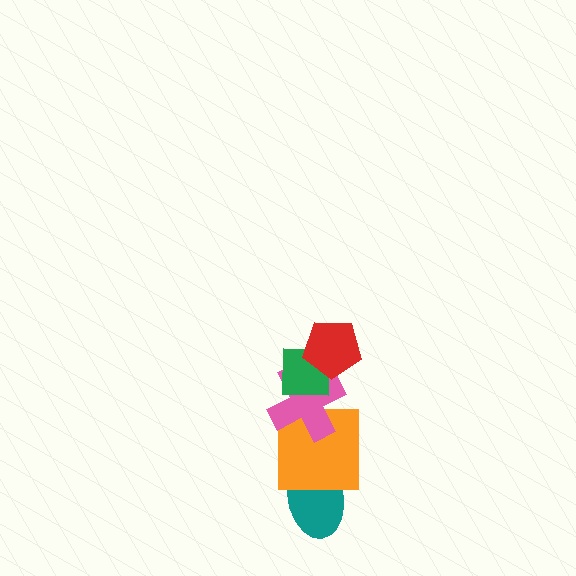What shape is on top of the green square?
The red pentagon is on top of the green square.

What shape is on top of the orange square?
The pink cross is on top of the orange square.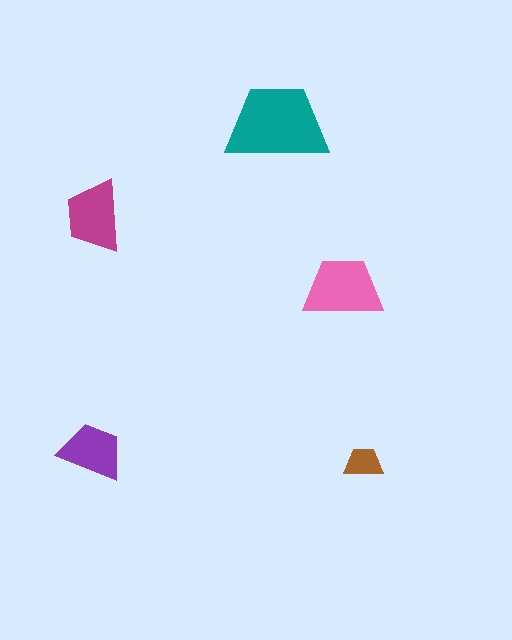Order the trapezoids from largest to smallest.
the teal one, the pink one, the magenta one, the purple one, the brown one.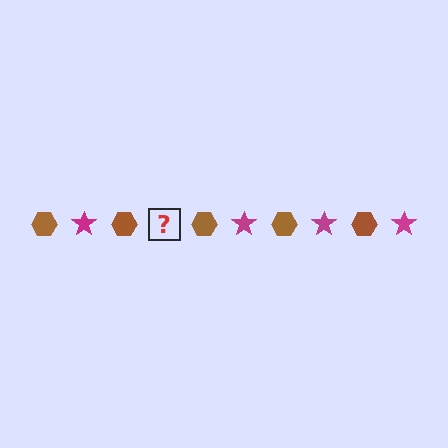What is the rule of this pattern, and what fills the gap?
The rule is that the pattern alternates between brown hexagon and magenta star. The gap should be filled with a magenta star.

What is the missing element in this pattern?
The missing element is a magenta star.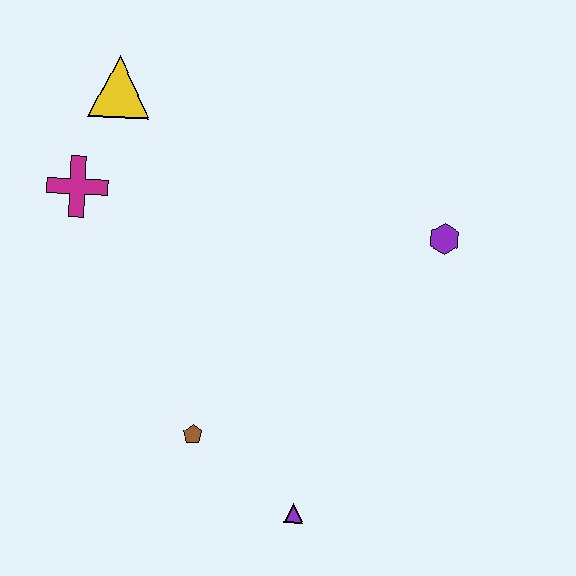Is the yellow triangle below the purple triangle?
No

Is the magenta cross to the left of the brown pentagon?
Yes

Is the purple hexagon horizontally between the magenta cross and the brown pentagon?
No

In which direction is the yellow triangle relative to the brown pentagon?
The yellow triangle is above the brown pentagon.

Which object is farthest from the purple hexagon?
The magenta cross is farthest from the purple hexagon.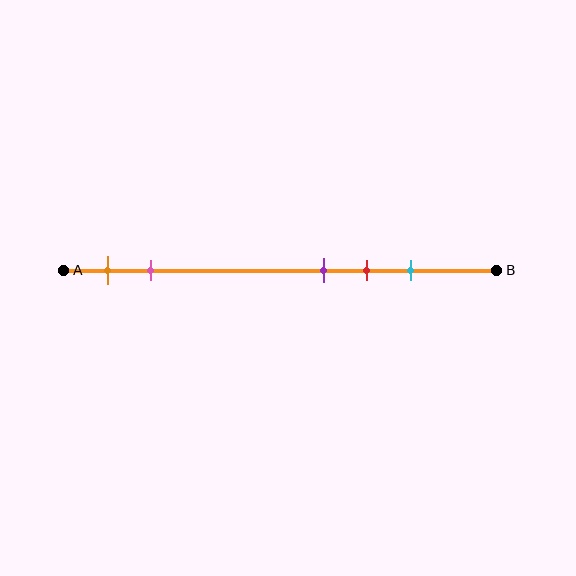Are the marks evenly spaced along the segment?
No, the marks are not evenly spaced.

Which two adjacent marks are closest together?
The purple and red marks are the closest adjacent pair.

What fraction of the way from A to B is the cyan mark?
The cyan mark is approximately 80% (0.8) of the way from A to B.